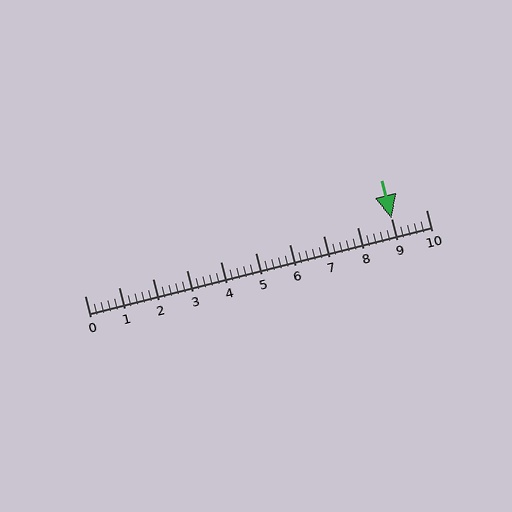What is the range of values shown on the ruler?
The ruler shows values from 0 to 10.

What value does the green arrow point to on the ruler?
The green arrow points to approximately 9.0.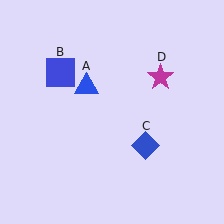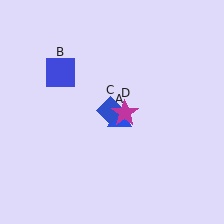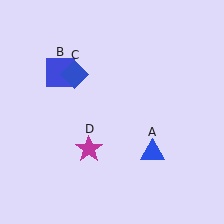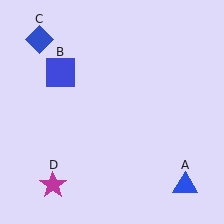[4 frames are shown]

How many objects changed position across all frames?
3 objects changed position: blue triangle (object A), blue diamond (object C), magenta star (object D).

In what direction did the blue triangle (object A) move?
The blue triangle (object A) moved down and to the right.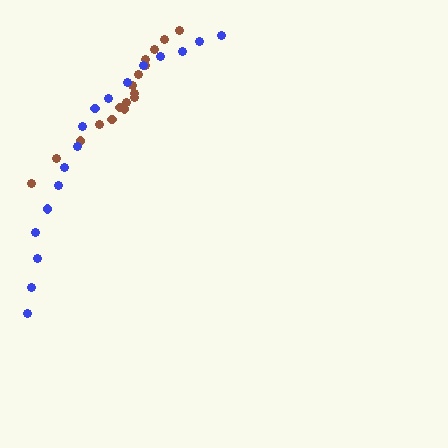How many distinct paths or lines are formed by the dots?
There are 2 distinct paths.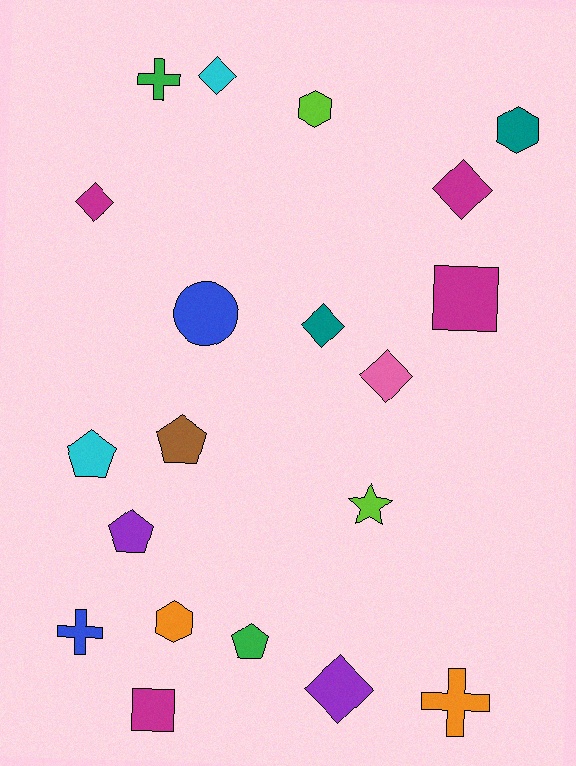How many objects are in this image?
There are 20 objects.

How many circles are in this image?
There is 1 circle.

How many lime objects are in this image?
There are 2 lime objects.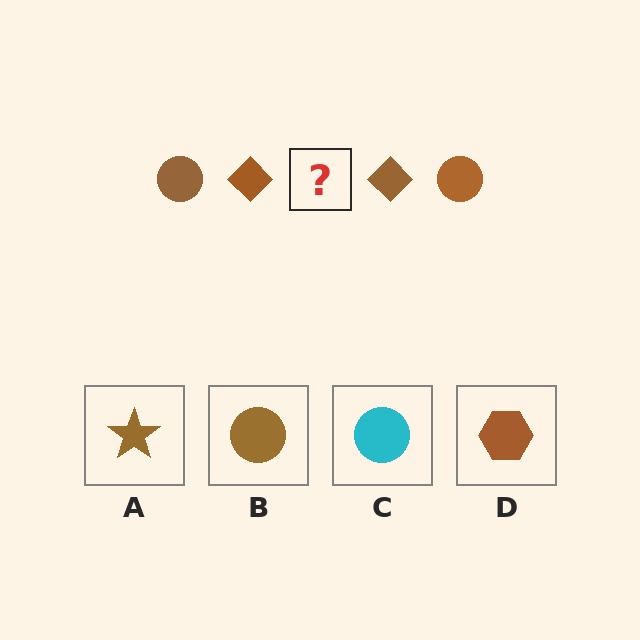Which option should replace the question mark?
Option B.